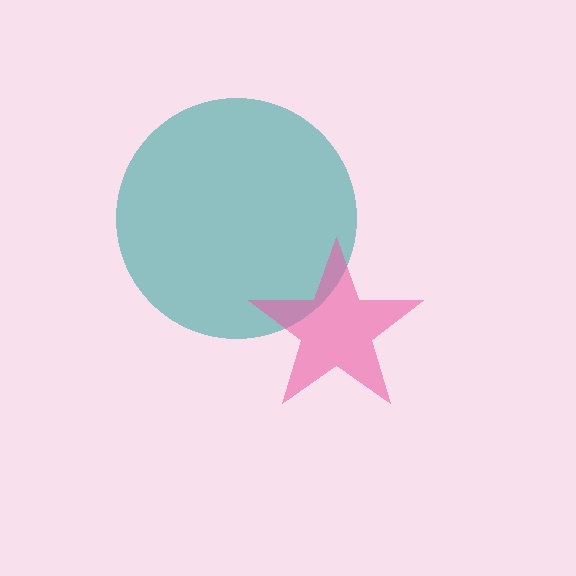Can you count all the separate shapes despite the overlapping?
Yes, there are 2 separate shapes.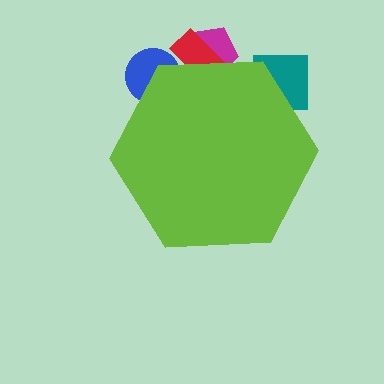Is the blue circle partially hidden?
Yes, the blue circle is partially hidden behind the lime hexagon.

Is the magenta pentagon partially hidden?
Yes, the magenta pentagon is partially hidden behind the lime hexagon.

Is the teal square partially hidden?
Yes, the teal square is partially hidden behind the lime hexagon.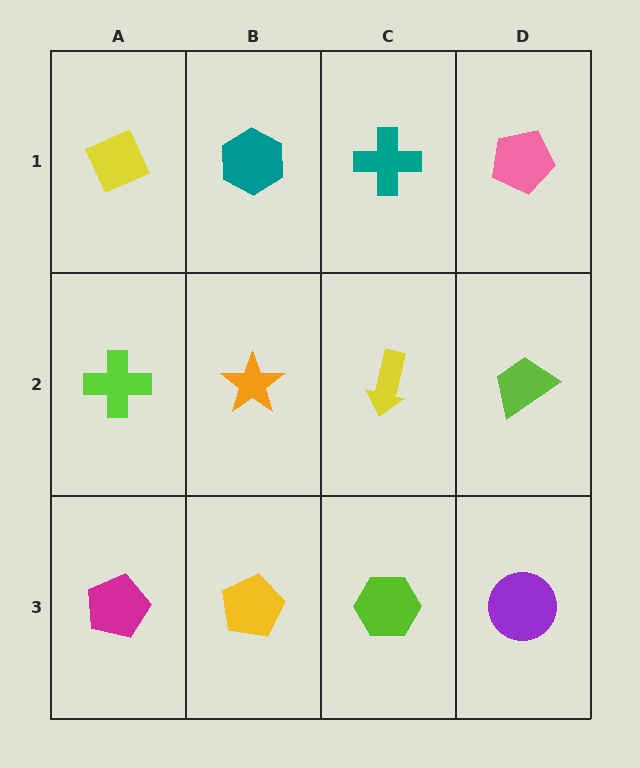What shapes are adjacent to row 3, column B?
An orange star (row 2, column B), a magenta pentagon (row 3, column A), a lime hexagon (row 3, column C).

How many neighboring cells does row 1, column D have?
2.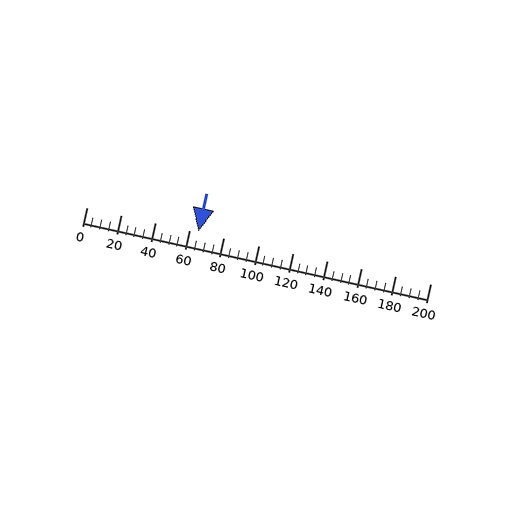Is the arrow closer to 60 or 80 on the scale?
The arrow is closer to 60.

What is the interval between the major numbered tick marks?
The major tick marks are spaced 20 units apart.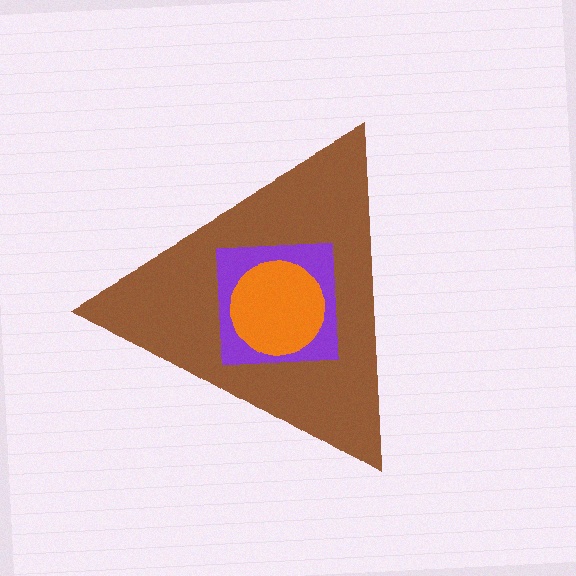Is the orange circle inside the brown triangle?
Yes.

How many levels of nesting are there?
3.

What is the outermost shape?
The brown triangle.